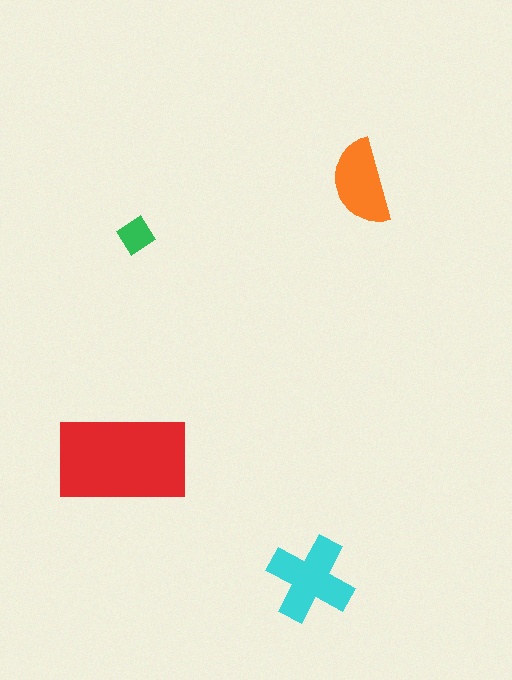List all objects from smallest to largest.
The green diamond, the orange semicircle, the cyan cross, the red rectangle.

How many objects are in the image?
There are 4 objects in the image.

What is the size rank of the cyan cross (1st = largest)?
2nd.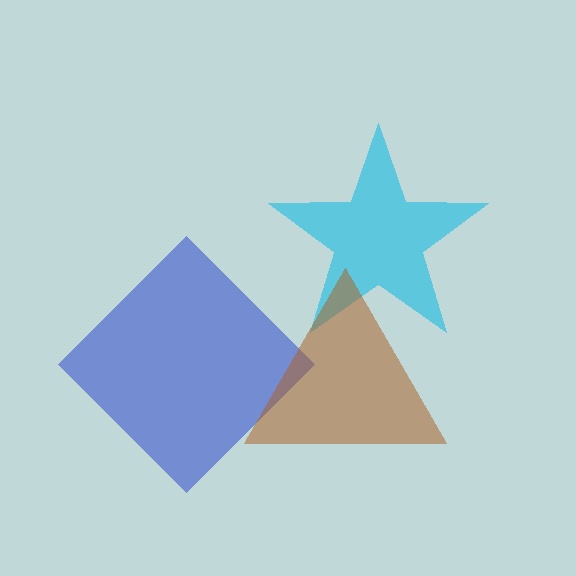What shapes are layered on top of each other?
The layered shapes are: a blue diamond, a cyan star, a brown triangle.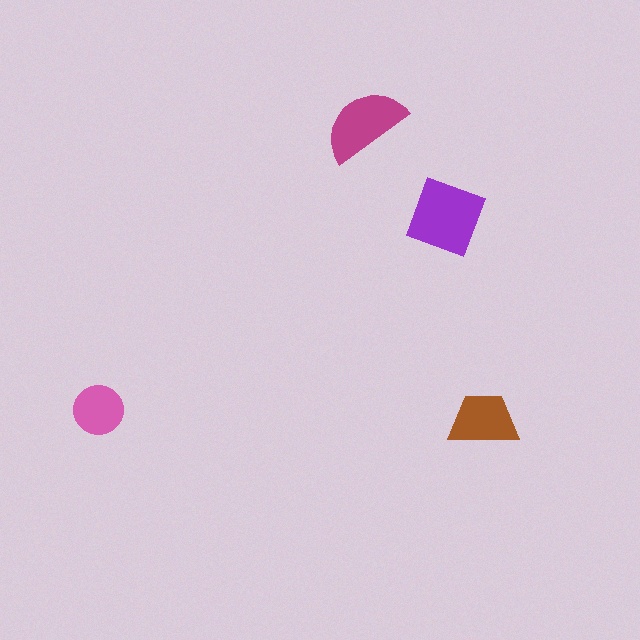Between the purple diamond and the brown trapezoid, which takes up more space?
The purple diamond.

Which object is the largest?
The purple diamond.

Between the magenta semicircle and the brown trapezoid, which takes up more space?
The magenta semicircle.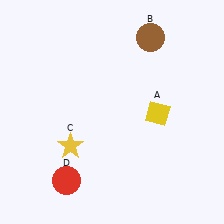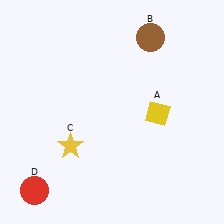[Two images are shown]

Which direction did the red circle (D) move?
The red circle (D) moved left.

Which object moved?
The red circle (D) moved left.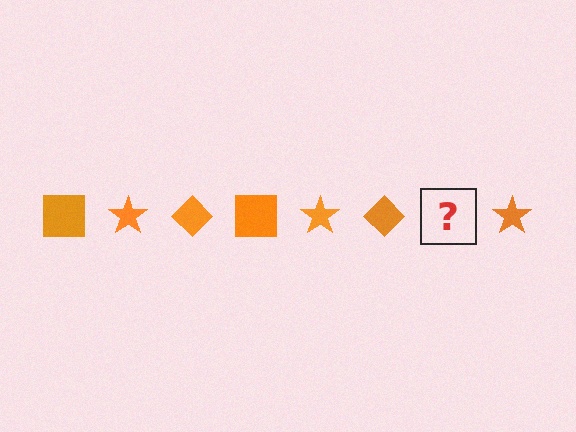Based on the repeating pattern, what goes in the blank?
The blank should be an orange square.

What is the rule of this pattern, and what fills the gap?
The rule is that the pattern cycles through square, star, diamond shapes in orange. The gap should be filled with an orange square.